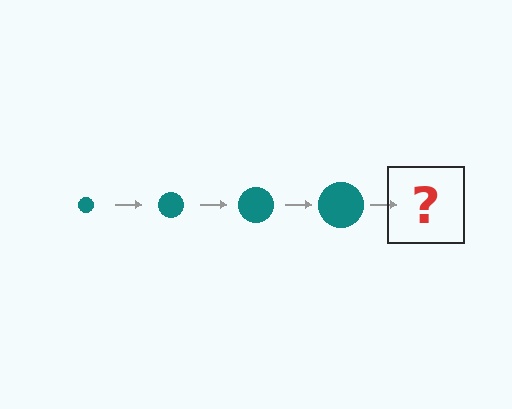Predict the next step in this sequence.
The next step is a teal circle, larger than the previous one.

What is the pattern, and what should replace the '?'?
The pattern is that the circle gets progressively larger each step. The '?' should be a teal circle, larger than the previous one.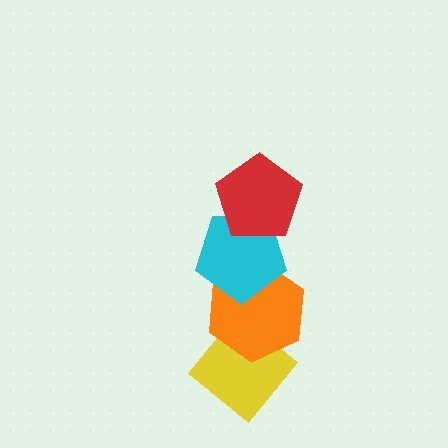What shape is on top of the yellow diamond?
The orange hexagon is on top of the yellow diamond.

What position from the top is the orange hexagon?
The orange hexagon is 3rd from the top.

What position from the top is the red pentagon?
The red pentagon is 1st from the top.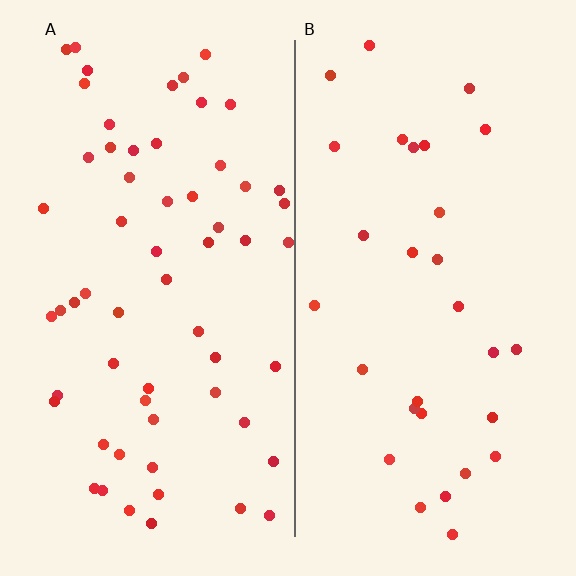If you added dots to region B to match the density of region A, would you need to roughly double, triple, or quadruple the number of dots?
Approximately double.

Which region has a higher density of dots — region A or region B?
A (the left).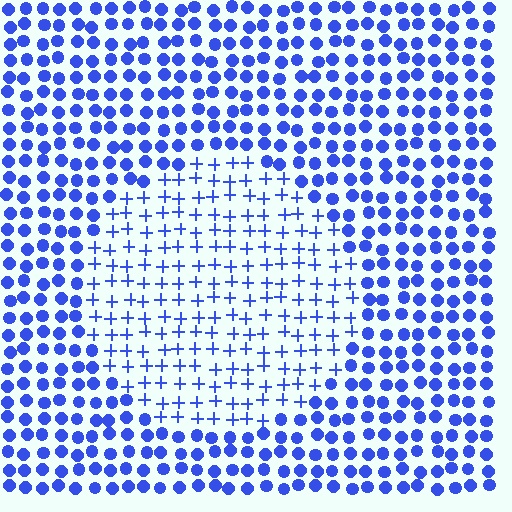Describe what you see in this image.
The image is filled with small blue elements arranged in a uniform grid. A circle-shaped region contains plus signs, while the surrounding area contains circles. The boundary is defined purely by the change in element shape.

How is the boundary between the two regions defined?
The boundary is defined by a change in element shape: plus signs inside vs. circles outside. All elements share the same color and spacing.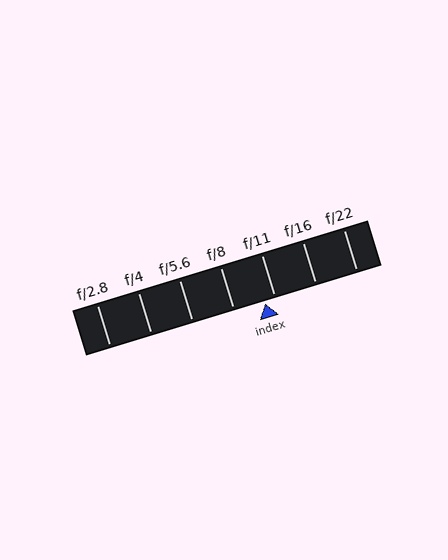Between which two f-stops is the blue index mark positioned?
The index mark is between f/8 and f/11.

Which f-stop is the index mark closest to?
The index mark is closest to f/11.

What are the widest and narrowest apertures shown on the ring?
The widest aperture shown is f/2.8 and the narrowest is f/22.